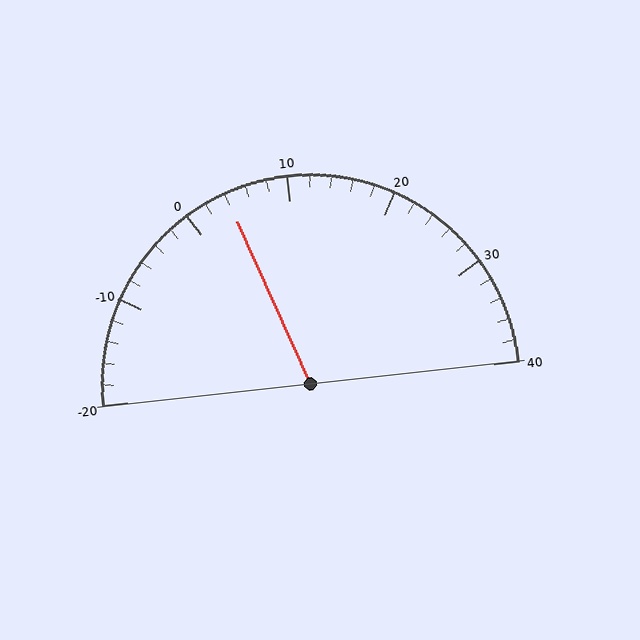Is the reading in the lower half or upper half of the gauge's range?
The reading is in the lower half of the range (-20 to 40).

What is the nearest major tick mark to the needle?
The nearest major tick mark is 0.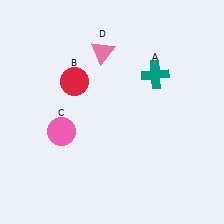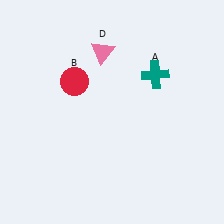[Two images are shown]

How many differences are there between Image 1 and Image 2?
There is 1 difference between the two images.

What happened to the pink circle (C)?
The pink circle (C) was removed in Image 2. It was in the bottom-left area of Image 1.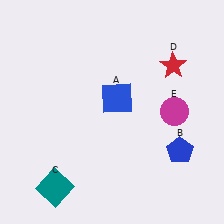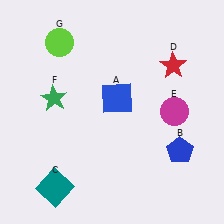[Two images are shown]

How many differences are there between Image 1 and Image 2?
There are 2 differences between the two images.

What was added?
A green star (F), a lime circle (G) were added in Image 2.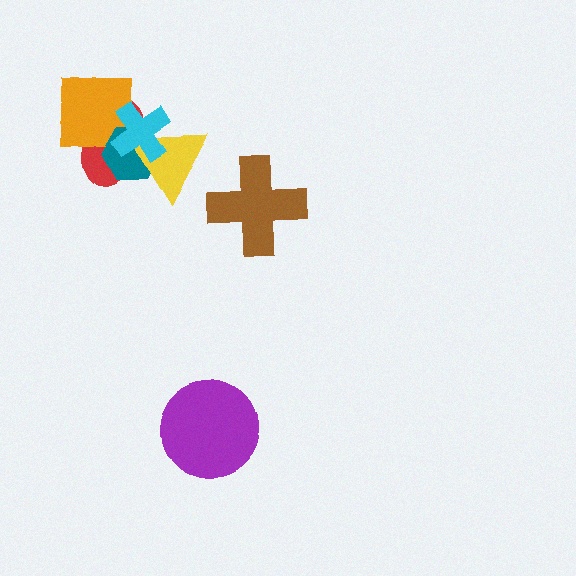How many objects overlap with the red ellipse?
4 objects overlap with the red ellipse.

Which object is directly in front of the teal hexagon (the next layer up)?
The yellow triangle is directly in front of the teal hexagon.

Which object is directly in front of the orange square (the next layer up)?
The teal hexagon is directly in front of the orange square.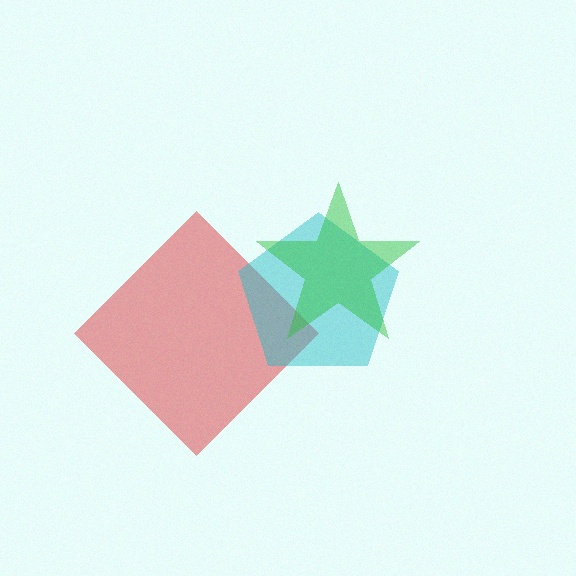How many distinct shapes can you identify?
There are 3 distinct shapes: a red diamond, a cyan pentagon, a green star.